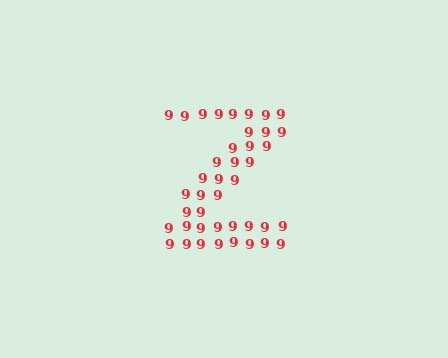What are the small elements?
The small elements are digit 9's.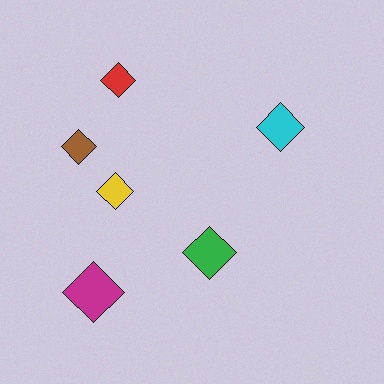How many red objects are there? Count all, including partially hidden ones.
There is 1 red object.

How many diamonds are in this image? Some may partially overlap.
There are 6 diamonds.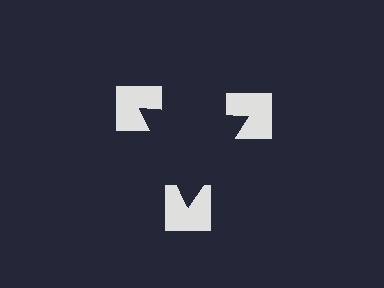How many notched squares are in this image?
There are 3 — one at each vertex of the illusory triangle.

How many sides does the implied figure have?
3 sides.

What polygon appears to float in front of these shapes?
An illusory triangle — its edges are inferred from the aligned wedge cuts in the notched squares, not physically drawn.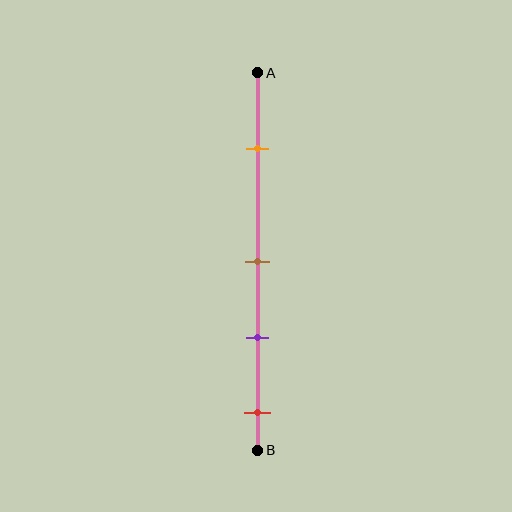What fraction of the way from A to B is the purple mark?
The purple mark is approximately 70% (0.7) of the way from A to B.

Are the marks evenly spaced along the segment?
No, the marks are not evenly spaced.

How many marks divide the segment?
There are 4 marks dividing the segment.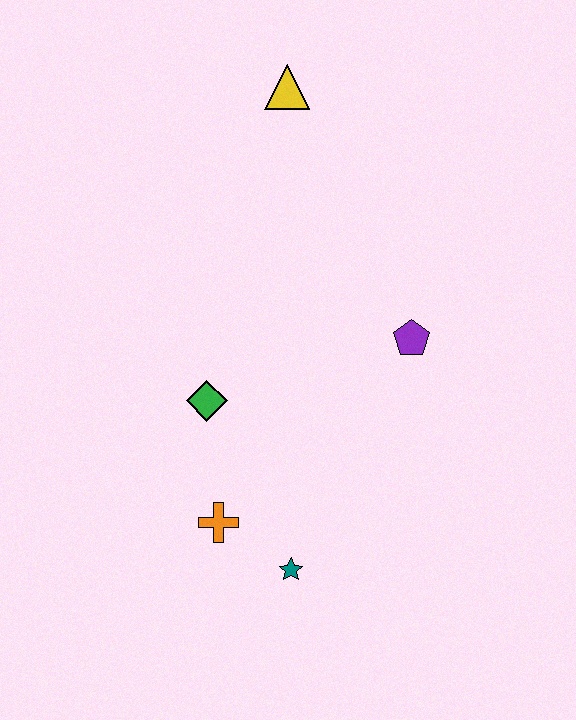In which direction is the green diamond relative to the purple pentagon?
The green diamond is to the left of the purple pentagon.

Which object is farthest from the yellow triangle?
The teal star is farthest from the yellow triangle.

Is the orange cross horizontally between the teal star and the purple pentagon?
No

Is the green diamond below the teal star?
No